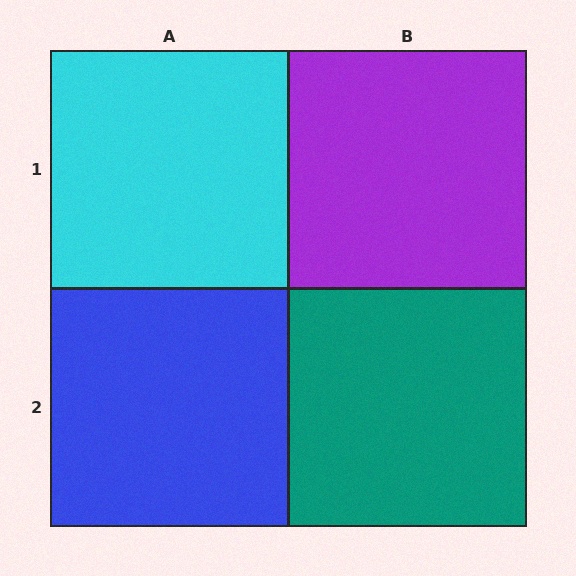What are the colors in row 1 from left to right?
Cyan, purple.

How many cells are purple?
1 cell is purple.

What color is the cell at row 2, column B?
Teal.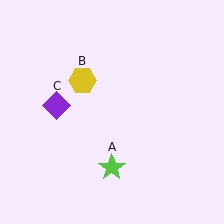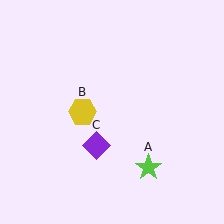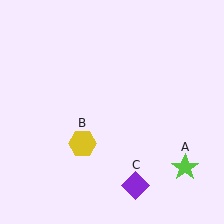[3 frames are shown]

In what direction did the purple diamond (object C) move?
The purple diamond (object C) moved down and to the right.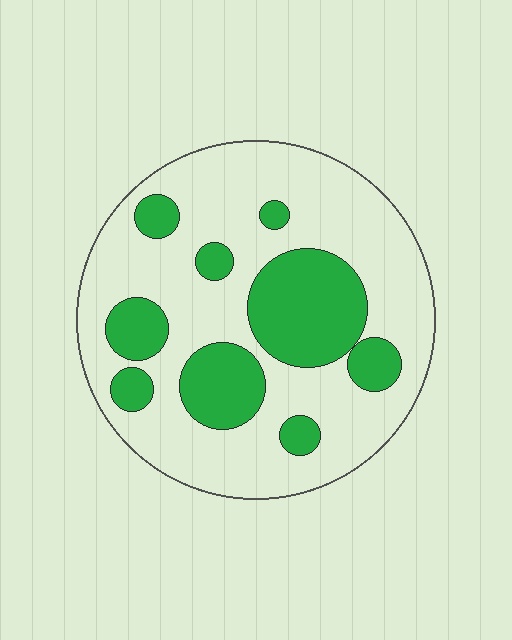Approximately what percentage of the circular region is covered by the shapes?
Approximately 30%.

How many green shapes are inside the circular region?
9.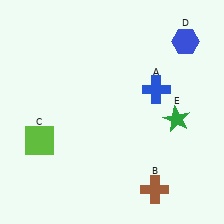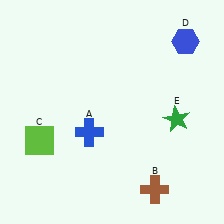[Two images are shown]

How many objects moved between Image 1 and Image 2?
1 object moved between the two images.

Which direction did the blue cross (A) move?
The blue cross (A) moved left.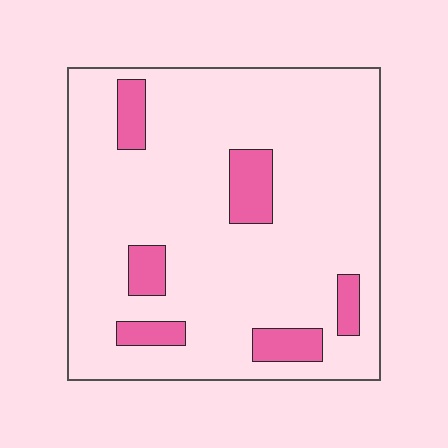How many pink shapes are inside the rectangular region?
6.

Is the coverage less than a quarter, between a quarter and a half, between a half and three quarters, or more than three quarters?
Less than a quarter.